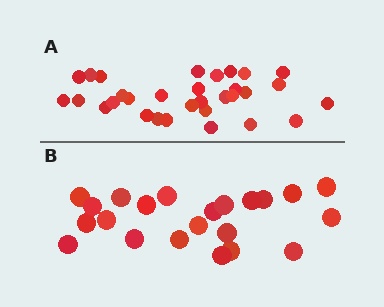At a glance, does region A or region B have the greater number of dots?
Region A (the top region) has more dots.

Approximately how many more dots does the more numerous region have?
Region A has roughly 8 or so more dots than region B.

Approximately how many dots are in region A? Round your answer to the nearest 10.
About 30 dots. (The exact count is 31, which rounds to 30.)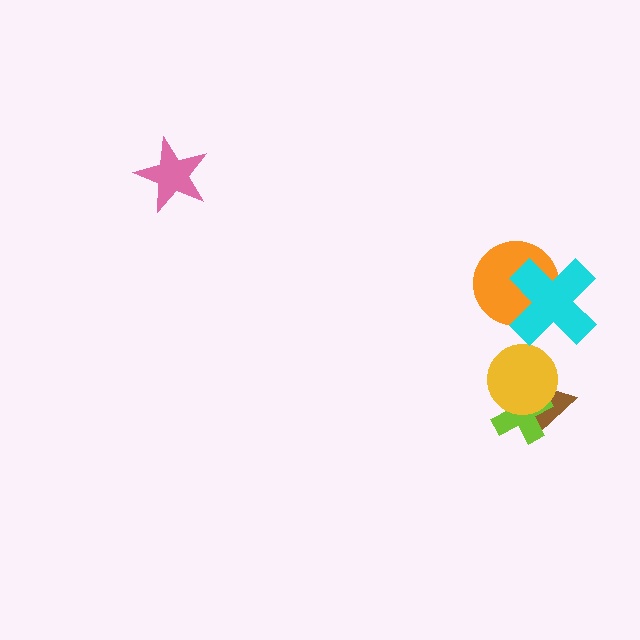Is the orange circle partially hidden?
Yes, it is partially covered by another shape.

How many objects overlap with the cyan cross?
1 object overlaps with the cyan cross.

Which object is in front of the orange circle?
The cyan cross is in front of the orange circle.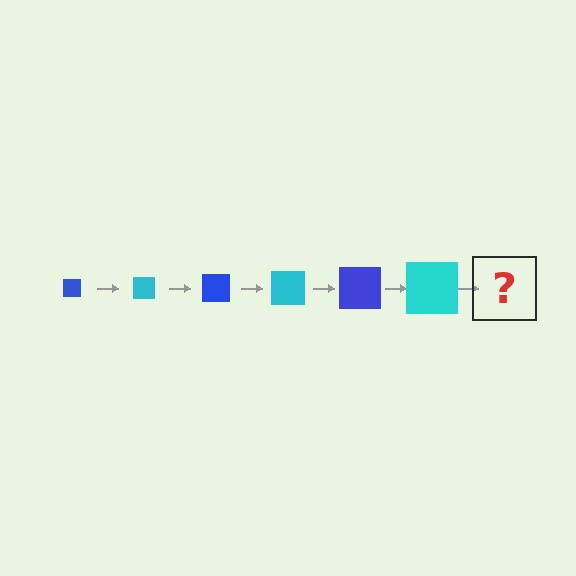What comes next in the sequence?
The next element should be a blue square, larger than the previous one.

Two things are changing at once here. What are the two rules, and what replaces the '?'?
The two rules are that the square grows larger each step and the color cycles through blue and cyan. The '?' should be a blue square, larger than the previous one.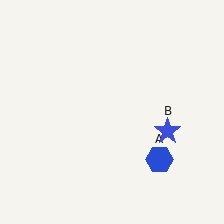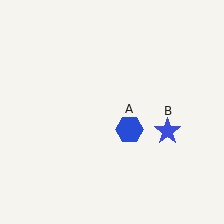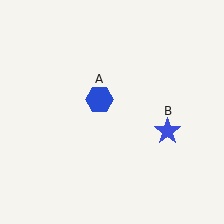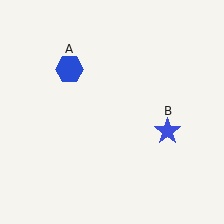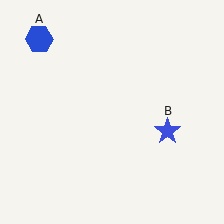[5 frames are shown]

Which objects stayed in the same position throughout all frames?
Blue star (object B) remained stationary.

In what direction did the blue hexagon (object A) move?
The blue hexagon (object A) moved up and to the left.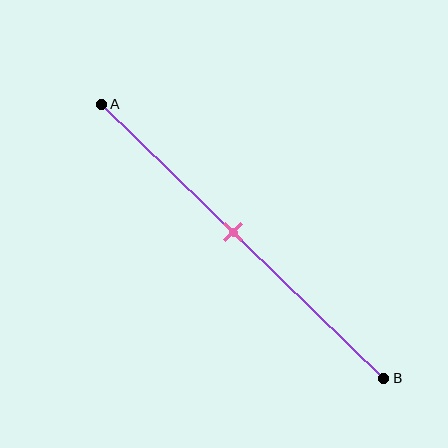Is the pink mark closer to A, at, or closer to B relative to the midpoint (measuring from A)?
The pink mark is closer to point A than the midpoint of segment AB.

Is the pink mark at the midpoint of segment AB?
No, the mark is at about 45% from A, not at the 50% midpoint.